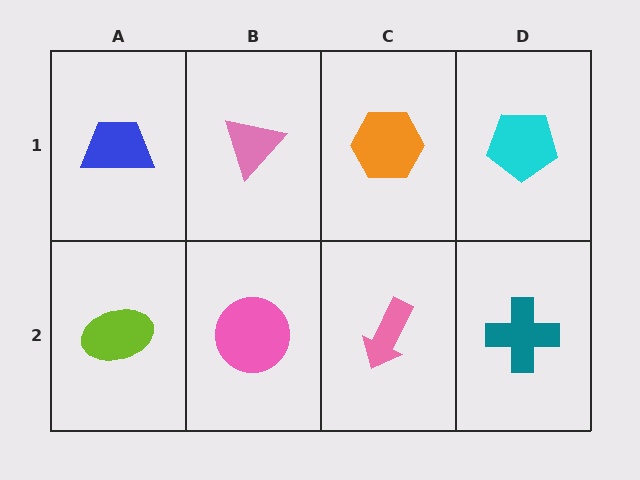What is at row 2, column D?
A teal cross.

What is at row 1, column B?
A pink triangle.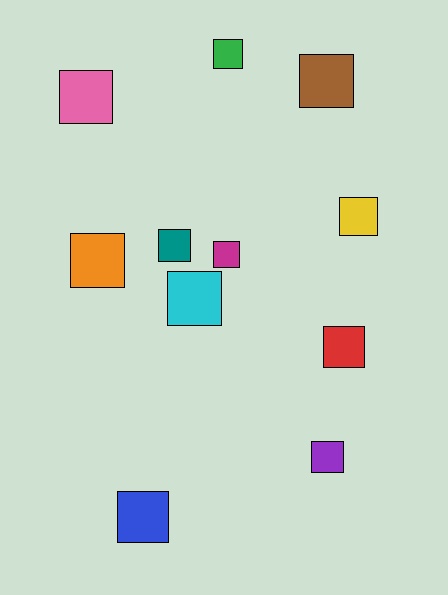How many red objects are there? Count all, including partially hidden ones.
There is 1 red object.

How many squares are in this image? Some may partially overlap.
There are 11 squares.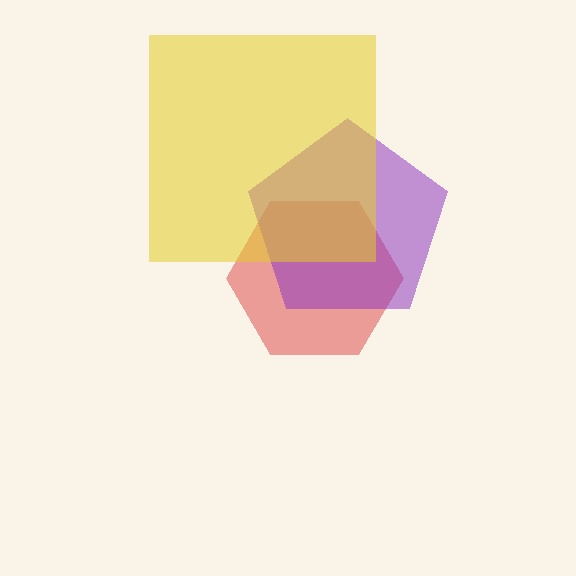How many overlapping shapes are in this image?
There are 3 overlapping shapes in the image.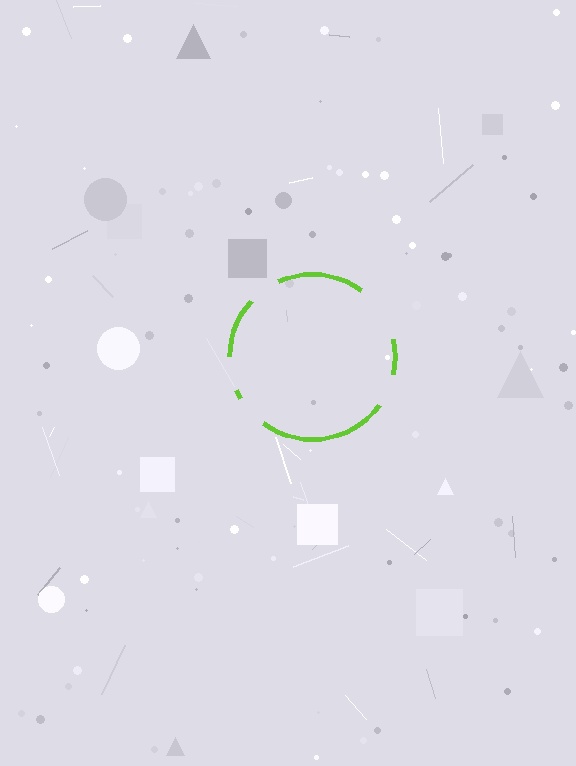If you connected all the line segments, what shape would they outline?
They would outline a circle.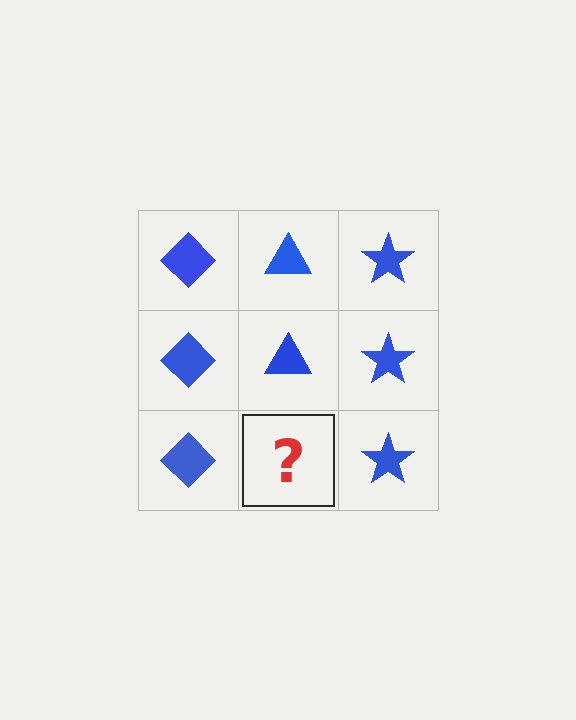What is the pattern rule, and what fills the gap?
The rule is that each column has a consistent shape. The gap should be filled with a blue triangle.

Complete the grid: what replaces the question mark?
The question mark should be replaced with a blue triangle.